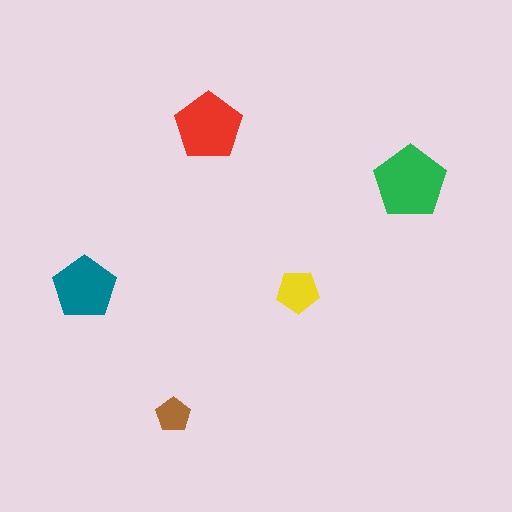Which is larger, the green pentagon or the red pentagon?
The green one.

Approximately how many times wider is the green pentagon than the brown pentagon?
About 2 times wider.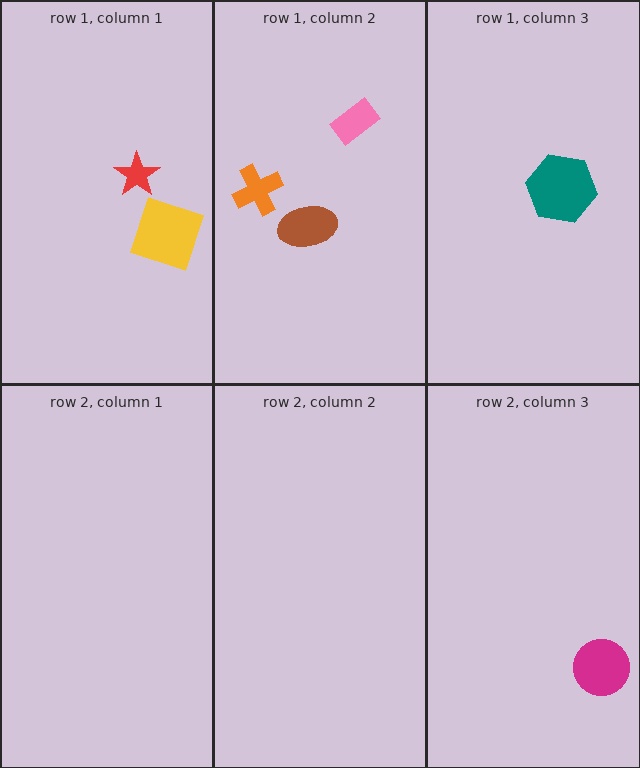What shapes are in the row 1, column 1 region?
The yellow square, the red star.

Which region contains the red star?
The row 1, column 1 region.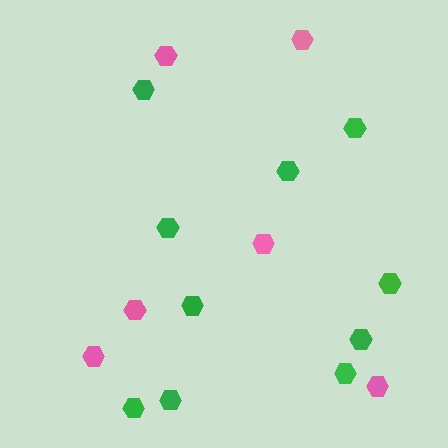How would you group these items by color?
There are 2 groups: one group of pink hexagons (6) and one group of green hexagons (10).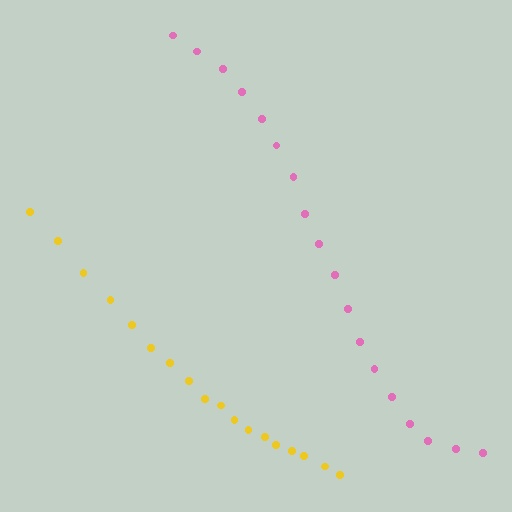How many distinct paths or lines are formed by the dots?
There are 2 distinct paths.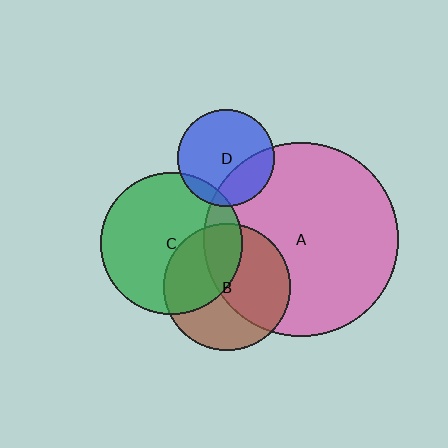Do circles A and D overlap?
Yes.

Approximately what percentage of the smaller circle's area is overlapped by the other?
Approximately 30%.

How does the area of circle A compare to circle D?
Approximately 4.0 times.